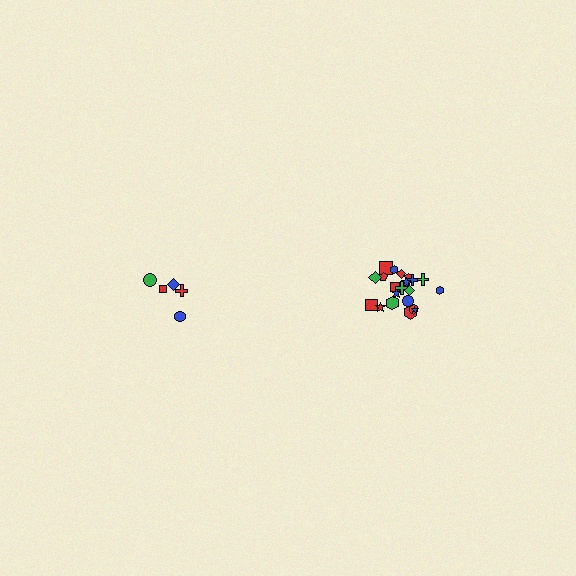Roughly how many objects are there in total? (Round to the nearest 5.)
Roughly 25 objects in total.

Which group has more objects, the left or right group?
The right group.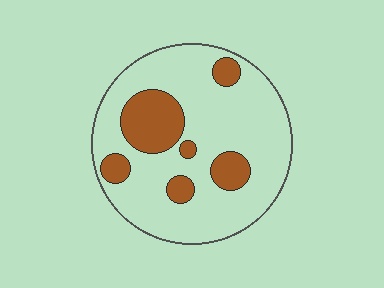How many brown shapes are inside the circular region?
6.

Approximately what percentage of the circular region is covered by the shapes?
Approximately 20%.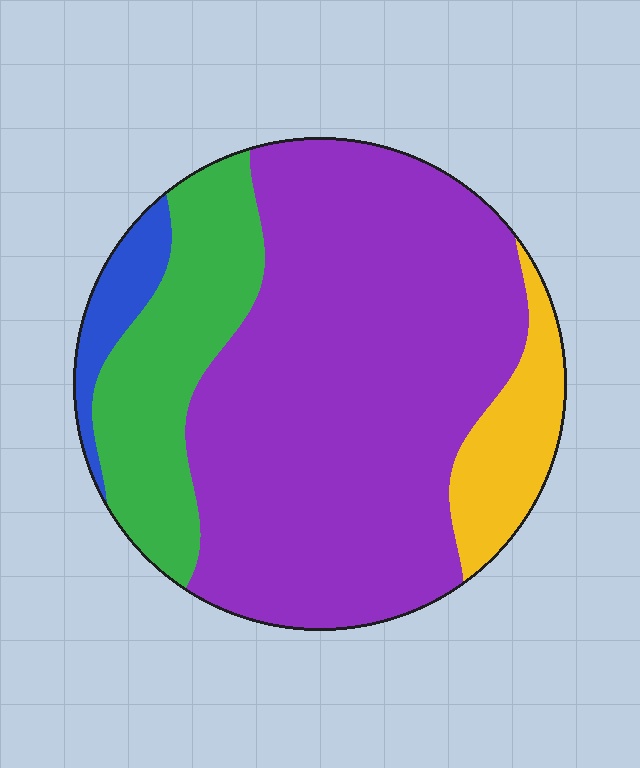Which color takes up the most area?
Purple, at roughly 65%.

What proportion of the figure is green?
Green takes up about one fifth (1/5) of the figure.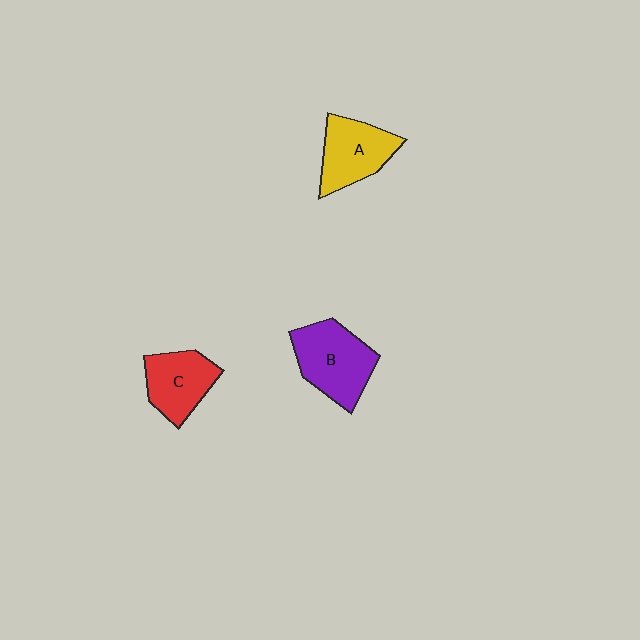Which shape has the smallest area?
Shape C (red).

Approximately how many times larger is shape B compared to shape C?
Approximately 1.3 times.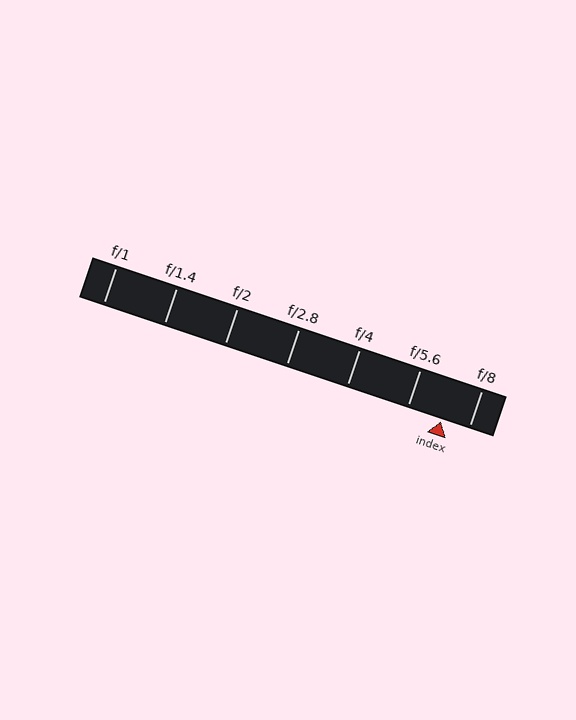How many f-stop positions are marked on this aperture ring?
There are 7 f-stop positions marked.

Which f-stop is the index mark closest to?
The index mark is closest to f/8.